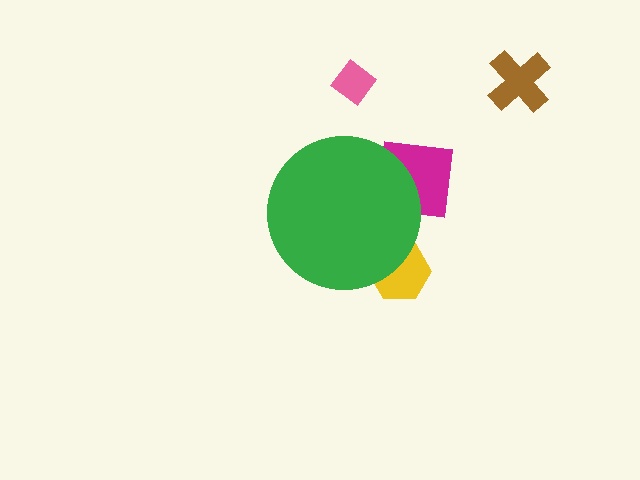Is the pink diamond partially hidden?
No, the pink diamond is fully visible.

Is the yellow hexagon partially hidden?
Yes, the yellow hexagon is partially hidden behind the green circle.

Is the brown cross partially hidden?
No, the brown cross is fully visible.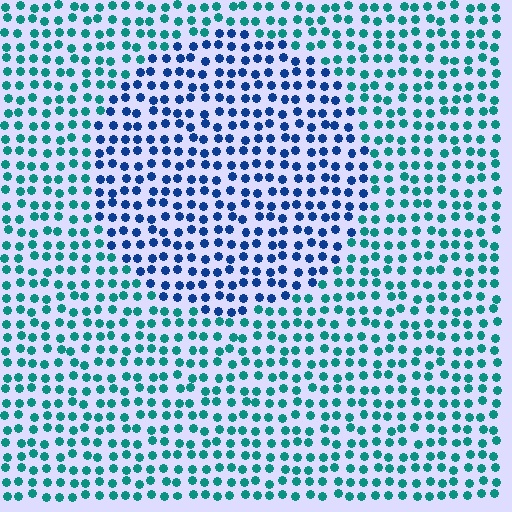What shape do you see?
I see a circle.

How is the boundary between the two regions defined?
The boundary is defined purely by a slight shift in hue (about 46 degrees). Spacing, size, and orientation are identical on both sides.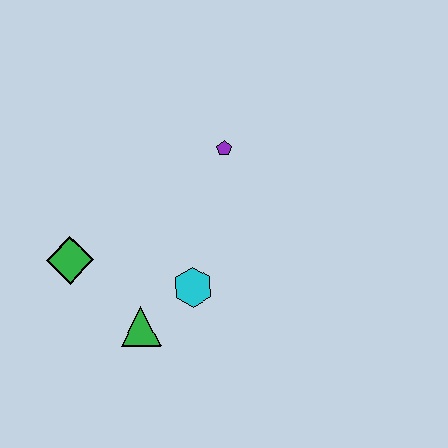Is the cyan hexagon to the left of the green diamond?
No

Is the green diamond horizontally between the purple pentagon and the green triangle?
No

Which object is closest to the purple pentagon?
The cyan hexagon is closest to the purple pentagon.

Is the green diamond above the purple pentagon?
No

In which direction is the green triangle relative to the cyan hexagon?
The green triangle is to the left of the cyan hexagon.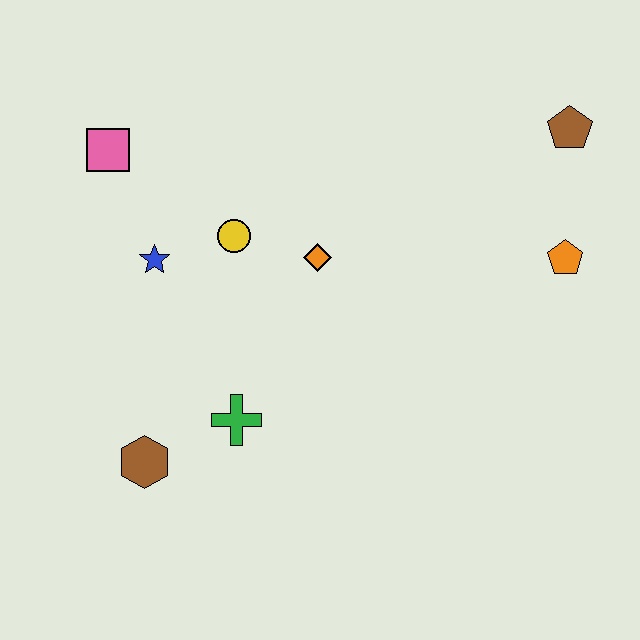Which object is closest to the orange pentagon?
The brown pentagon is closest to the orange pentagon.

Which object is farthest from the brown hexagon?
The brown pentagon is farthest from the brown hexagon.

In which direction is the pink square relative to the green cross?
The pink square is above the green cross.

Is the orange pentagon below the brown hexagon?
No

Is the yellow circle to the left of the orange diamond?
Yes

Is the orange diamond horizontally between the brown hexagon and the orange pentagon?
Yes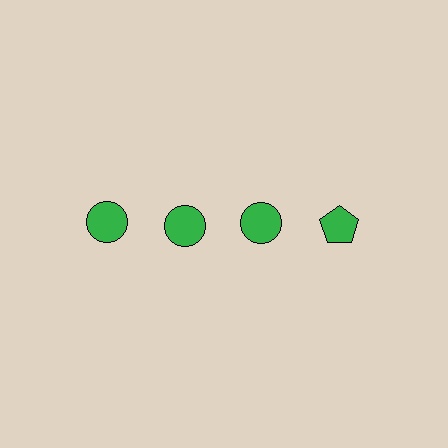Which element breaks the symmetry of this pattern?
The green pentagon in the top row, second from right column breaks the symmetry. All other shapes are green circles.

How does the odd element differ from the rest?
It has a different shape: pentagon instead of circle.